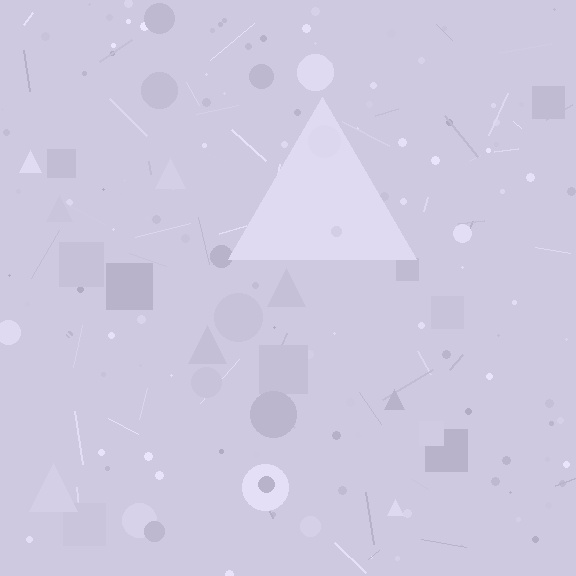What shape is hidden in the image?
A triangle is hidden in the image.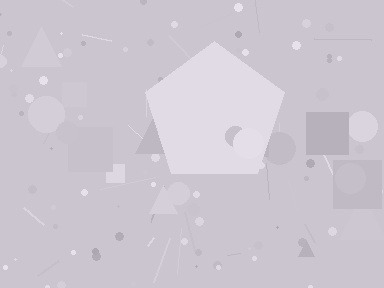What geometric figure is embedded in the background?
A pentagon is embedded in the background.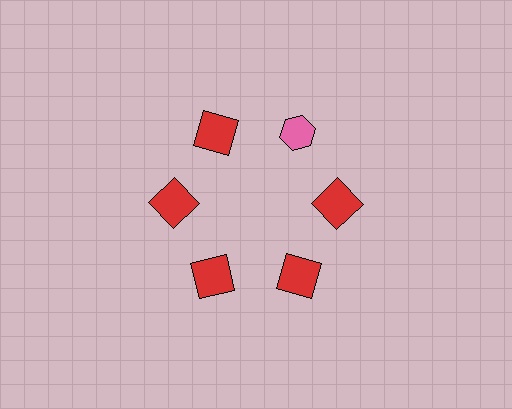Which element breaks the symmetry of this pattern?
The pink hexagon at roughly the 1 o'clock position breaks the symmetry. All other shapes are red squares.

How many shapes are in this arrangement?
There are 6 shapes arranged in a ring pattern.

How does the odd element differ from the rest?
It differs in both color (pink instead of red) and shape (hexagon instead of square).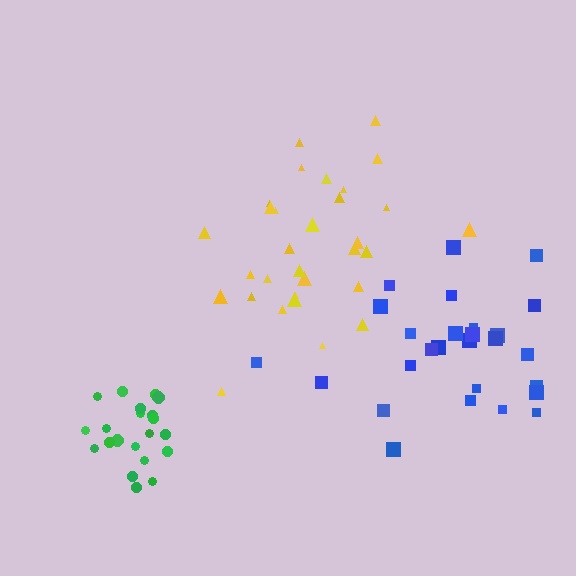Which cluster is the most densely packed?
Green.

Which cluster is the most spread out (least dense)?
Yellow.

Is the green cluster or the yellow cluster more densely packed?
Green.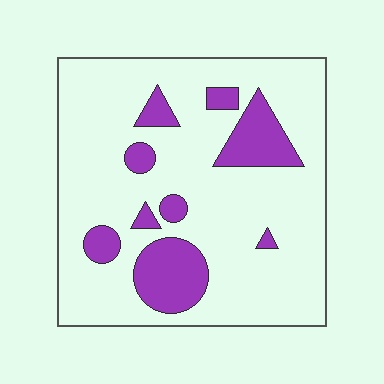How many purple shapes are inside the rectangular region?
9.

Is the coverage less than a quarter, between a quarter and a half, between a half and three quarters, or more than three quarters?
Less than a quarter.